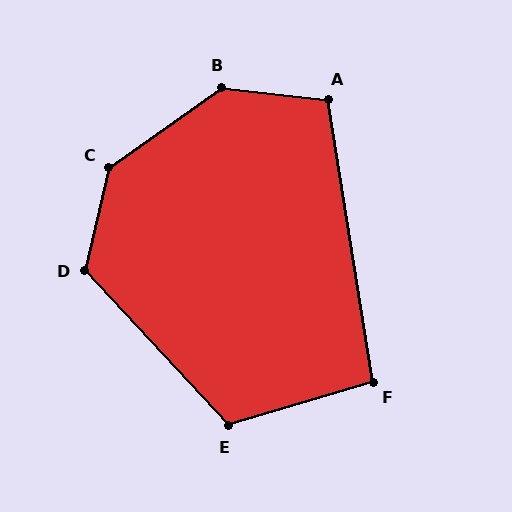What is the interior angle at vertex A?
Approximately 106 degrees (obtuse).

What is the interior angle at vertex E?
Approximately 116 degrees (obtuse).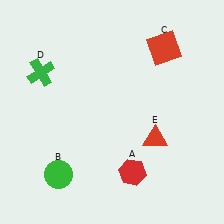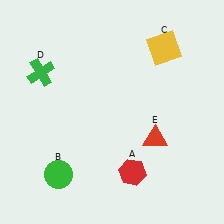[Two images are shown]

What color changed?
The square (C) changed from red in Image 1 to yellow in Image 2.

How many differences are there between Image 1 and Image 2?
There is 1 difference between the two images.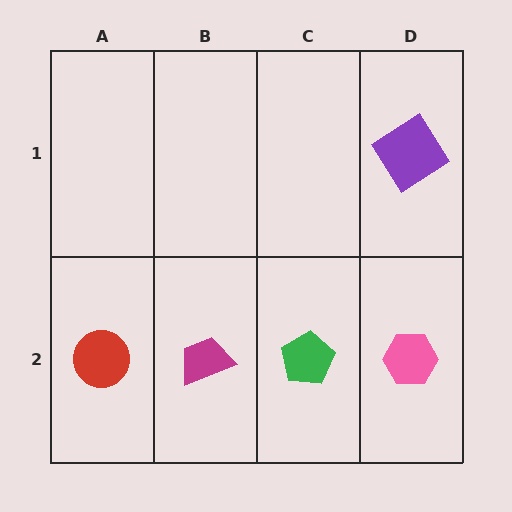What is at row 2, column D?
A pink hexagon.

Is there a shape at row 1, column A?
No, that cell is empty.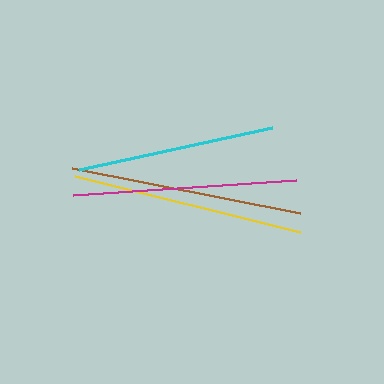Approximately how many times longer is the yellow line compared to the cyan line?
The yellow line is approximately 1.2 times the length of the cyan line.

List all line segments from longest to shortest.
From longest to shortest: brown, yellow, magenta, cyan.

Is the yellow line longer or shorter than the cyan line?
The yellow line is longer than the cyan line.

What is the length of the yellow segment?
The yellow segment is approximately 231 pixels long.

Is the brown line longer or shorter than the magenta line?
The brown line is longer than the magenta line.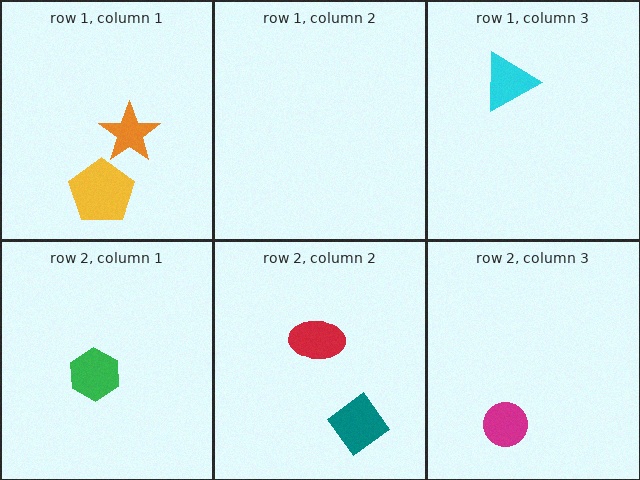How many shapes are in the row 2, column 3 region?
1.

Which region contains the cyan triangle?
The row 1, column 3 region.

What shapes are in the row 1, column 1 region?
The yellow pentagon, the orange star.